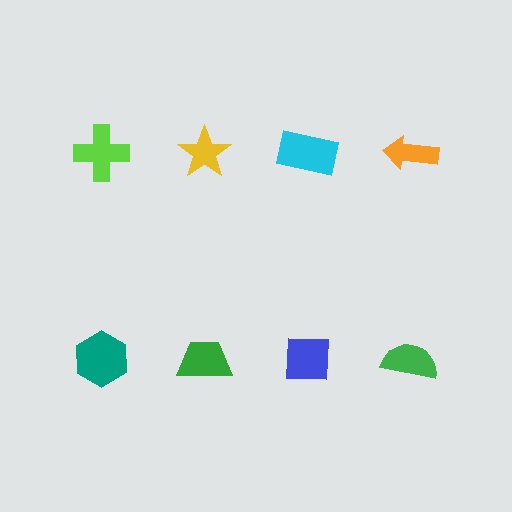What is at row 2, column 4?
A green semicircle.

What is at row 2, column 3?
A blue square.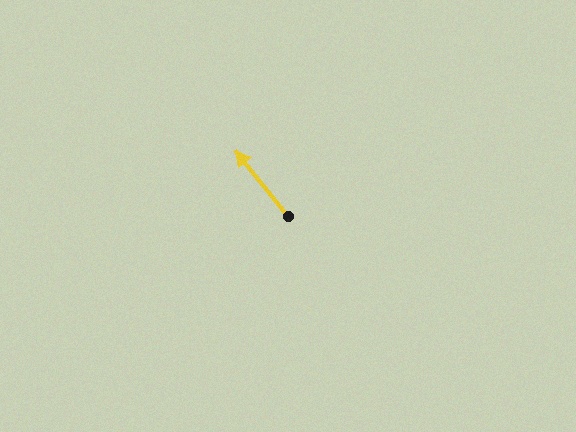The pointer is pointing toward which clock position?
Roughly 11 o'clock.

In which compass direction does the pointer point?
Northwest.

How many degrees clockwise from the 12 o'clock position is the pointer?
Approximately 321 degrees.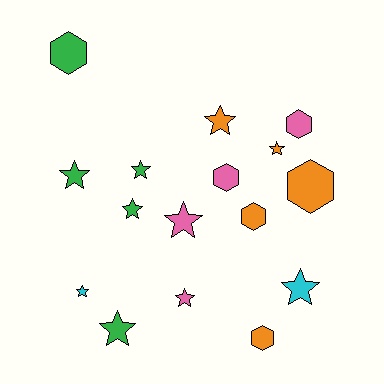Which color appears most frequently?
Green, with 5 objects.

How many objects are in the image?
There are 16 objects.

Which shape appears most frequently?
Star, with 10 objects.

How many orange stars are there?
There are 2 orange stars.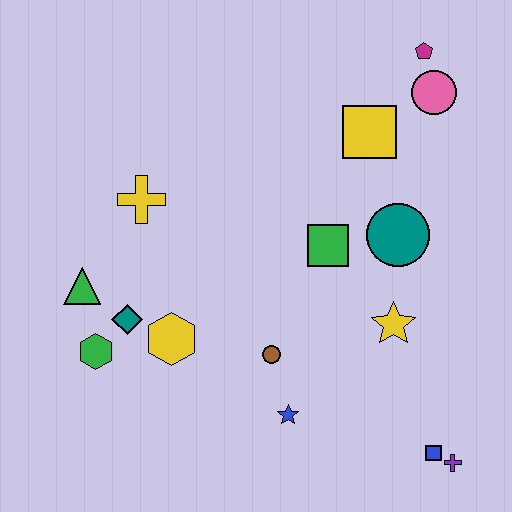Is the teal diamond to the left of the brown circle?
Yes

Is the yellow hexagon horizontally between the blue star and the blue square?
No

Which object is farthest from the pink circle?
The green hexagon is farthest from the pink circle.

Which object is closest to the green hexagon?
The teal diamond is closest to the green hexagon.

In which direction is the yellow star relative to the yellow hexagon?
The yellow star is to the right of the yellow hexagon.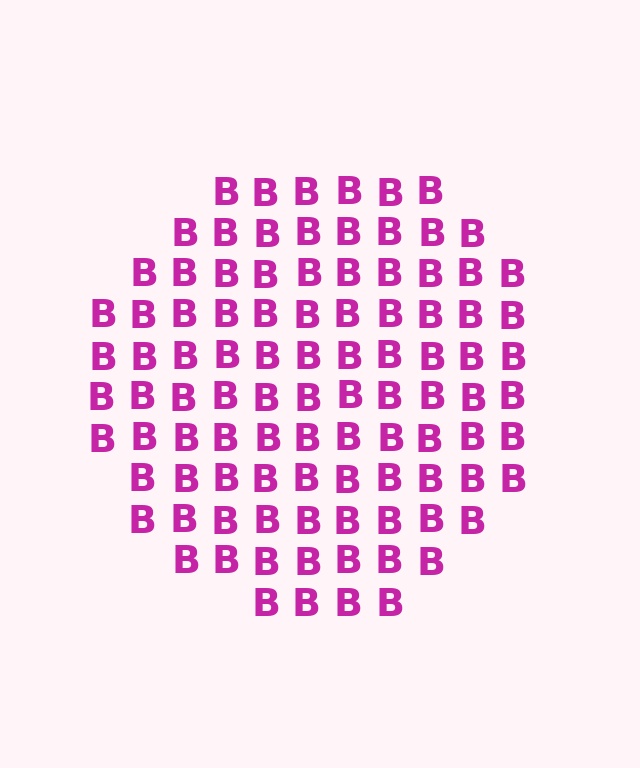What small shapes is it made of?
It is made of small letter B's.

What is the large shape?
The large shape is a circle.